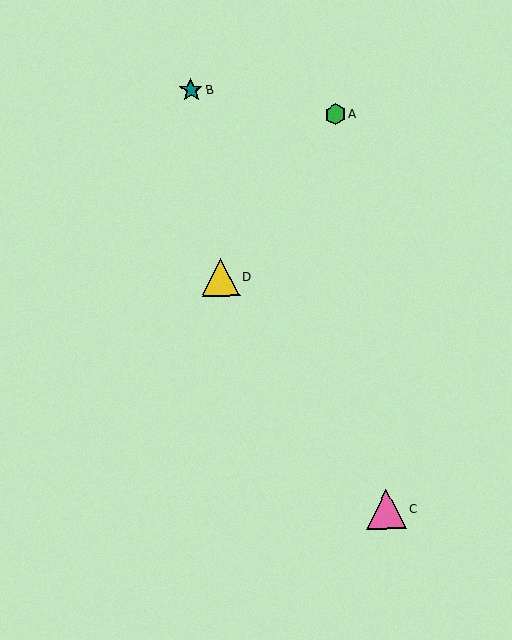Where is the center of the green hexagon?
The center of the green hexagon is at (335, 114).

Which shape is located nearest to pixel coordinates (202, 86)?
The teal star (labeled B) at (191, 90) is nearest to that location.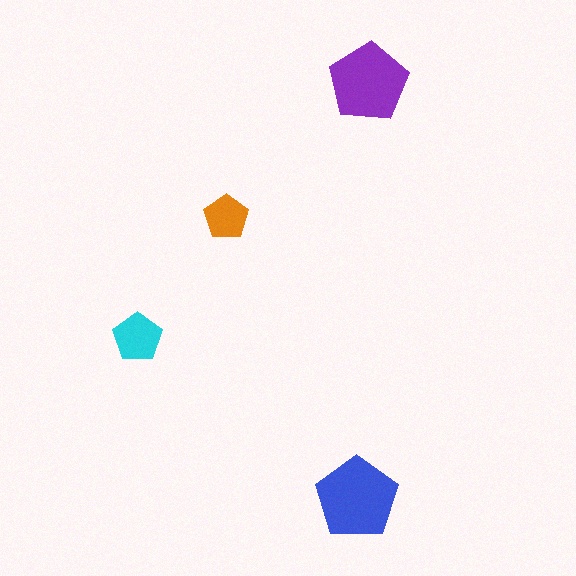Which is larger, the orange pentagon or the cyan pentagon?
The cyan one.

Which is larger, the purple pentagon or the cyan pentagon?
The purple one.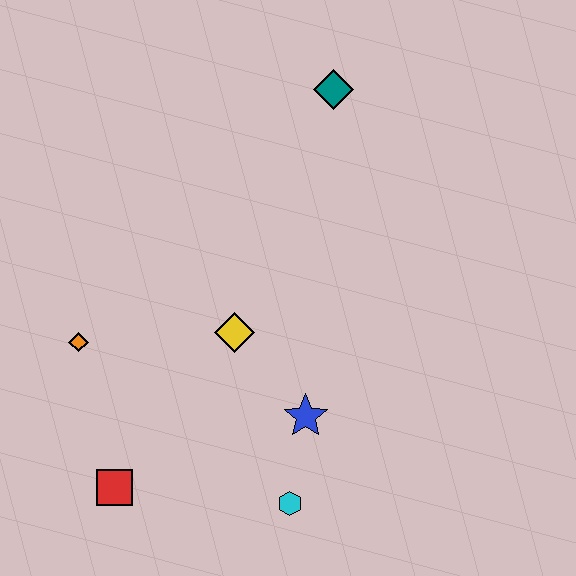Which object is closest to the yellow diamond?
The blue star is closest to the yellow diamond.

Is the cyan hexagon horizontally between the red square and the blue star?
Yes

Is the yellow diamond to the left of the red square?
No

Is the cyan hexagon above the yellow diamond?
No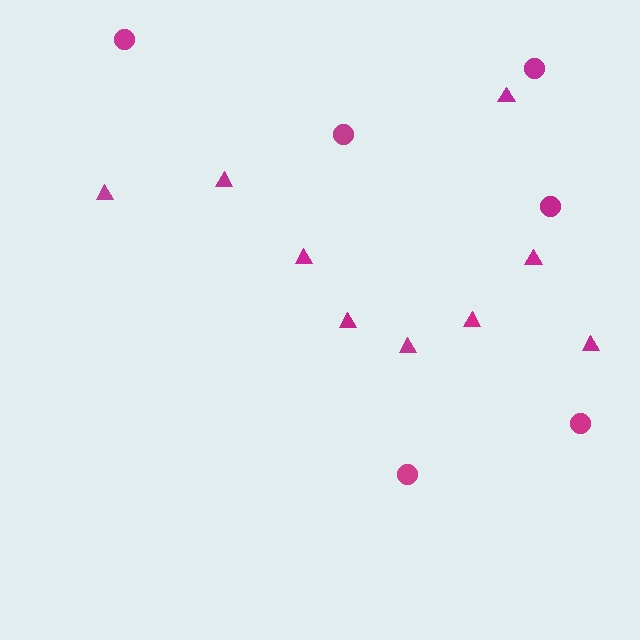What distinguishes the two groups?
There are 2 groups: one group of circles (6) and one group of triangles (9).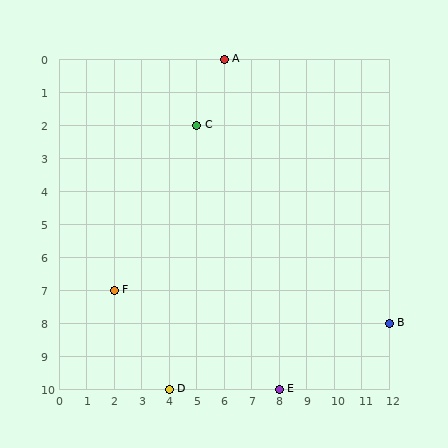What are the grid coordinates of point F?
Point F is at grid coordinates (2, 7).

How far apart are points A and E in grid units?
Points A and E are 2 columns and 10 rows apart (about 10.2 grid units diagonally).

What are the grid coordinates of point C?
Point C is at grid coordinates (5, 2).